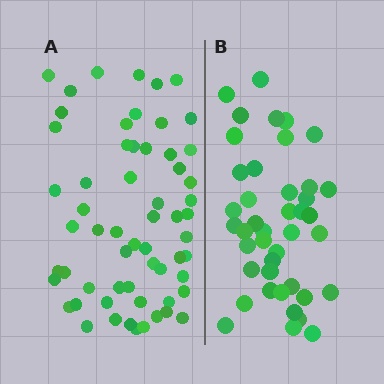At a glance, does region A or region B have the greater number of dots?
Region A (the left region) has more dots.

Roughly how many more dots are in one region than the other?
Region A has approximately 20 more dots than region B.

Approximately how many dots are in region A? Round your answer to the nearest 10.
About 60 dots.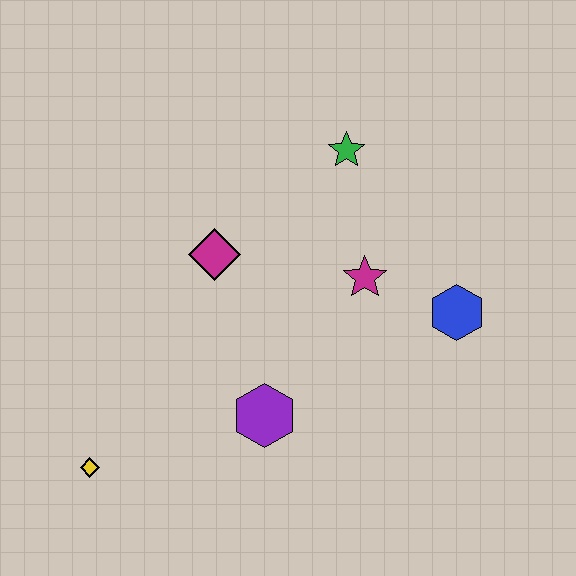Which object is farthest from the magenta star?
The yellow diamond is farthest from the magenta star.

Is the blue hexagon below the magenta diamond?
Yes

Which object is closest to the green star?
The magenta star is closest to the green star.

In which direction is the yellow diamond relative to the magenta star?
The yellow diamond is to the left of the magenta star.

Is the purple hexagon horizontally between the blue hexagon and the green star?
No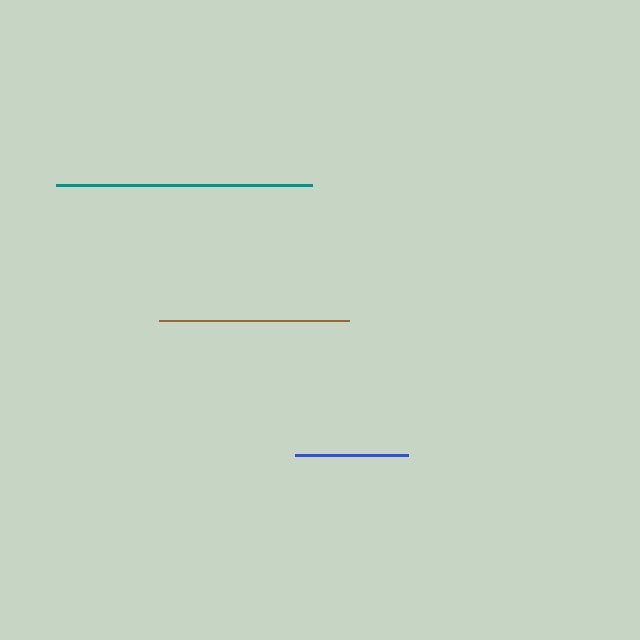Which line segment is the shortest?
The blue line is the shortest at approximately 113 pixels.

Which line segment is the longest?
The teal line is the longest at approximately 256 pixels.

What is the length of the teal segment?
The teal segment is approximately 256 pixels long.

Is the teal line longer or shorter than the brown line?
The teal line is longer than the brown line.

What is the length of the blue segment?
The blue segment is approximately 113 pixels long.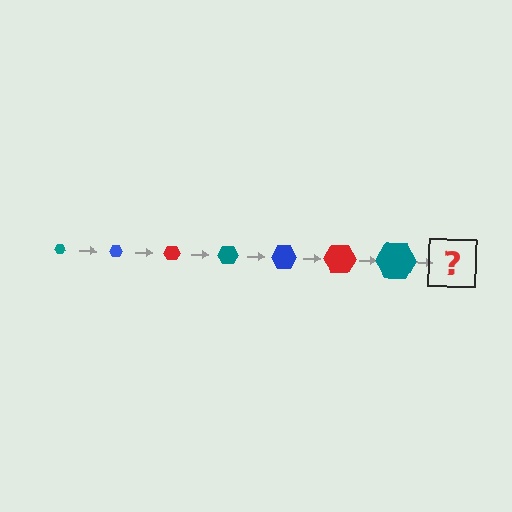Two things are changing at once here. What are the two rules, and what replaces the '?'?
The two rules are that the hexagon grows larger each step and the color cycles through teal, blue, and red. The '?' should be a blue hexagon, larger than the previous one.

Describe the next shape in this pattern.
It should be a blue hexagon, larger than the previous one.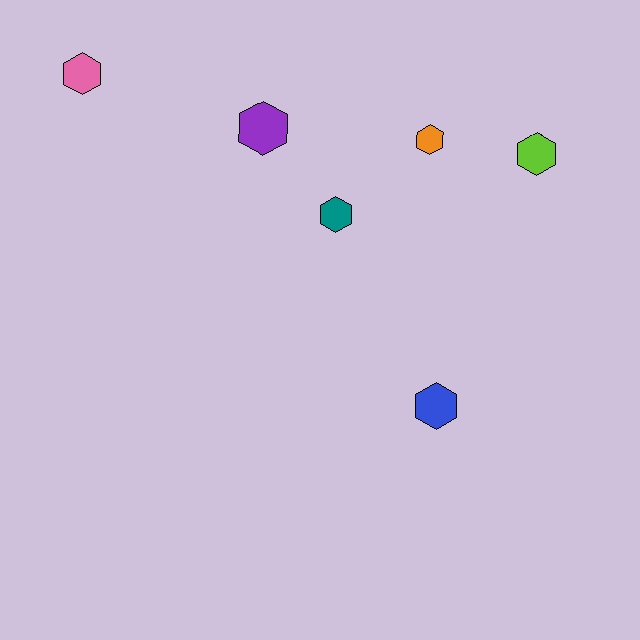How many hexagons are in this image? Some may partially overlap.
There are 6 hexagons.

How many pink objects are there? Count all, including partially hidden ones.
There is 1 pink object.